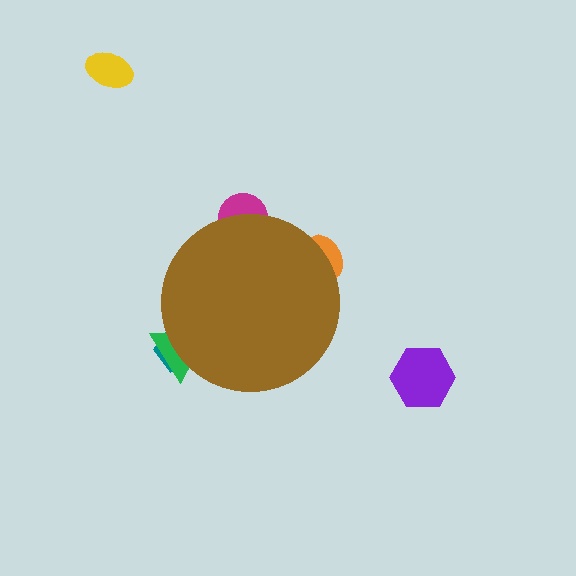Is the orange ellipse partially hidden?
Yes, the orange ellipse is partially hidden behind the brown circle.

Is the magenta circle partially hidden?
Yes, the magenta circle is partially hidden behind the brown circle.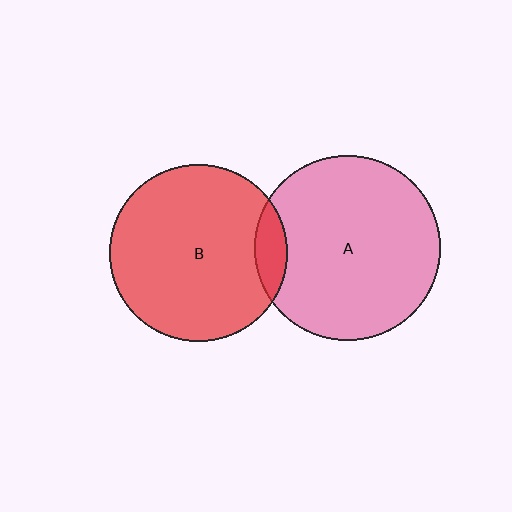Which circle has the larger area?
Circle A (pink).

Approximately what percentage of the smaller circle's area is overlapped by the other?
Approximately 10%.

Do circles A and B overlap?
Yes.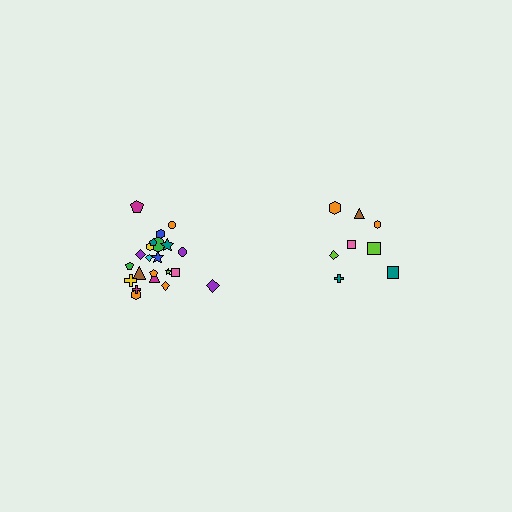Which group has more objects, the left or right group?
The left group.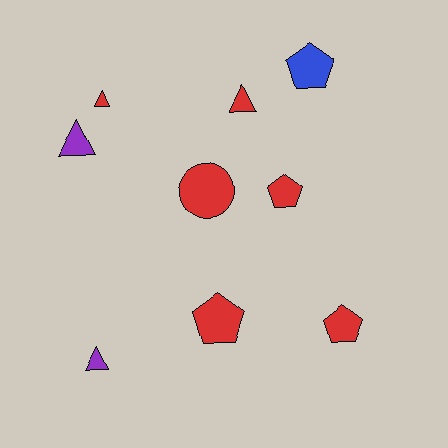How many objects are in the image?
There are 9 objects.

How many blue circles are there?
There are no blue circles.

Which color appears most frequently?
Red, with 6 objects.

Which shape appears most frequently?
Pentagon, with 4 objects.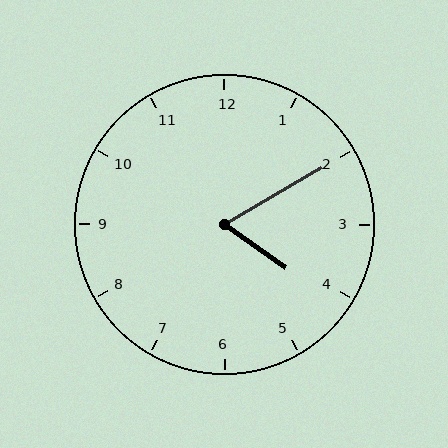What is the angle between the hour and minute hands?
Approximately 65 degrees.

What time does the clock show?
4:10.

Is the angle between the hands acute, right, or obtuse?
It is acute.